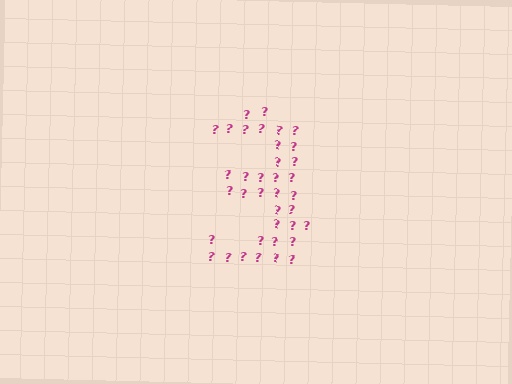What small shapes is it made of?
It is made of small question marks.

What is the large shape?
The large shape is the digit 3.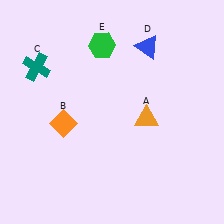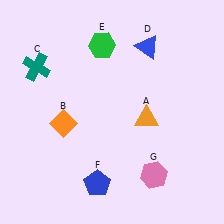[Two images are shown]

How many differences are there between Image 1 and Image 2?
There are 2 differences between the two images.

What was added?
A blue pentagon (F), a pink hexagon (G) were added in Image 2.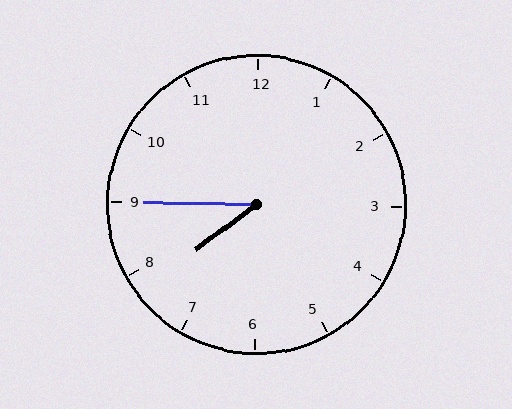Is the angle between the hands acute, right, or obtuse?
It is acute.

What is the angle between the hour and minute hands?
Approximately 38 degrees.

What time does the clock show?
7:45.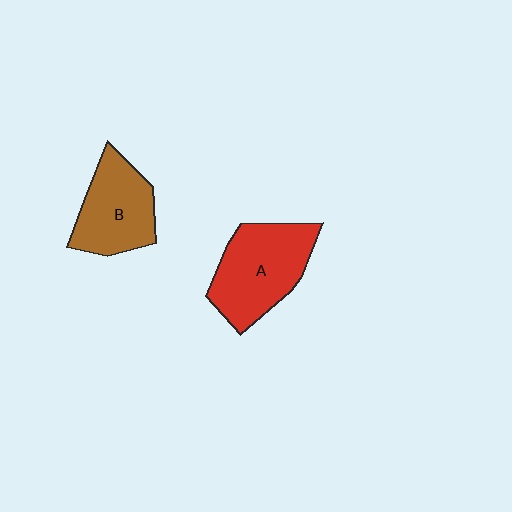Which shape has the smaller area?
Shape B (brown).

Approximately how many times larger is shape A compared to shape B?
Approximately 1.2 times.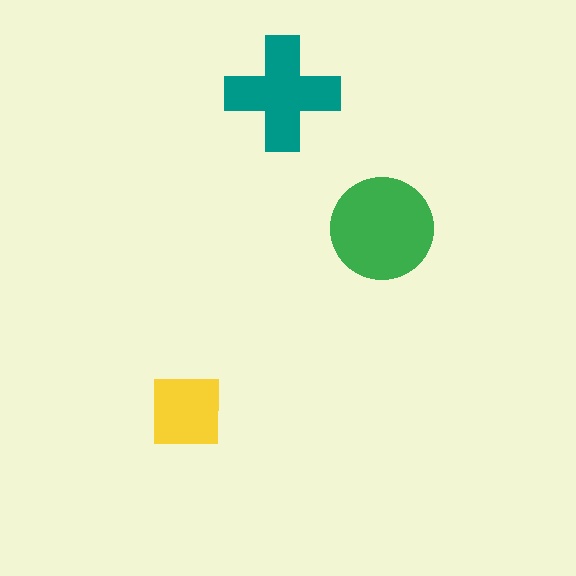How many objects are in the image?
There are 3 objects in the image.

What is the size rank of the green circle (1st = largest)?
1st.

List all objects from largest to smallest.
The green circle, the teal cross, the yellow square.